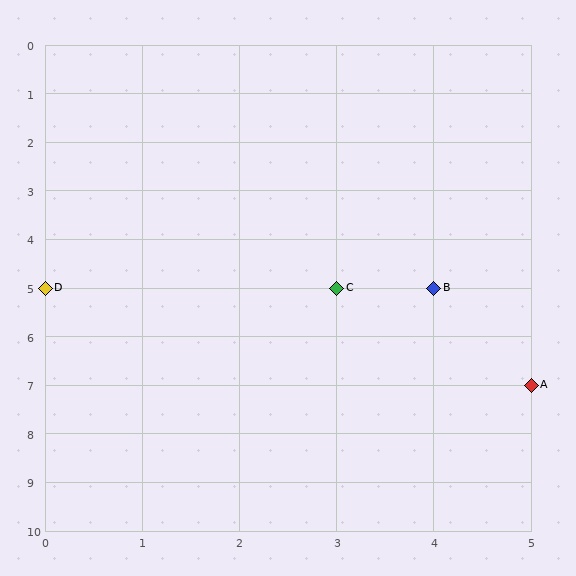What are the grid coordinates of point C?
Point C is at grid coordinates (3, 5).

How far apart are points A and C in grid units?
Points A and C are 2 columns and 2 rows apart (about 2.8 grid units diagonally).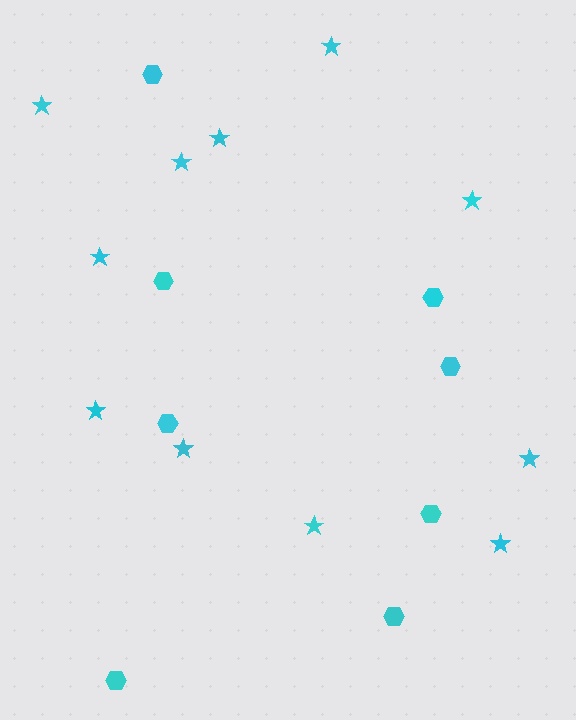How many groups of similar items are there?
There are 2 groups: one group of stars (11) and one group of hexagons (8).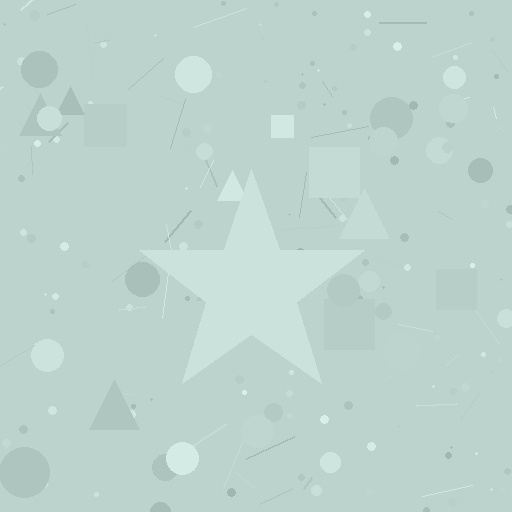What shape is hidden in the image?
A star is hidden in the image.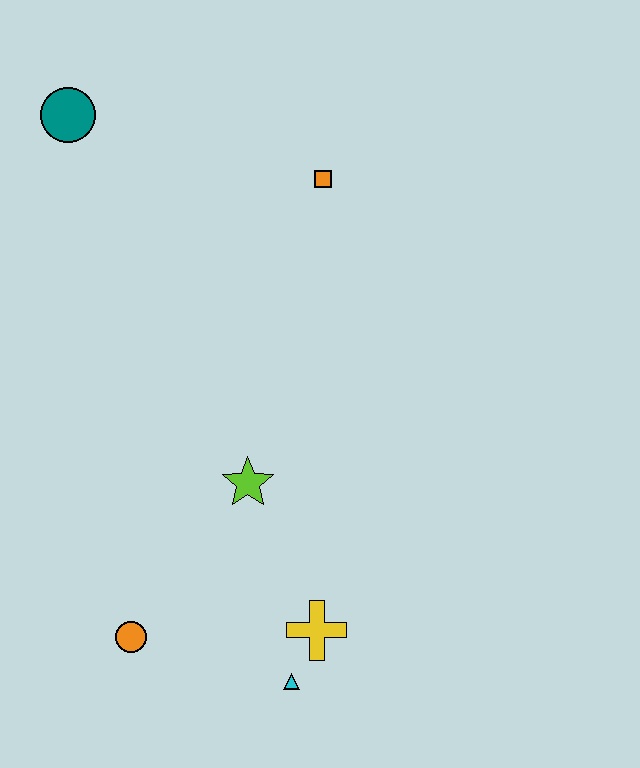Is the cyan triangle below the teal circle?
Yes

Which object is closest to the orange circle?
The cyan triangle is closest to the orange circle.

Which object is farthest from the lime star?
The teal circle is farthest from the lime star.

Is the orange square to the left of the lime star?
No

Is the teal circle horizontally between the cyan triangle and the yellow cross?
No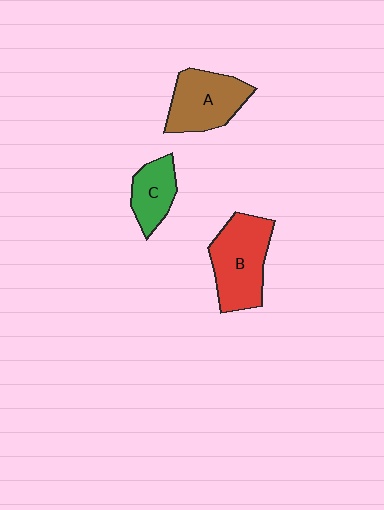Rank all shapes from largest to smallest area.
From largest to smallest: B (red), A (brown), C (green).